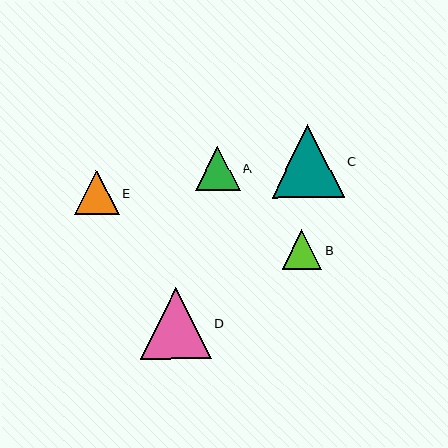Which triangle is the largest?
Triangle C is the largest with a size of approximately 72 pixels.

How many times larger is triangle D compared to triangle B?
Triangle D is approximately 1.8 times the size of triangle B.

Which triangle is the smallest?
Triangle B is the smallest with a size of approximately 40 pixels.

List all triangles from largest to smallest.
From largest to smallest: C, D, A, E, B.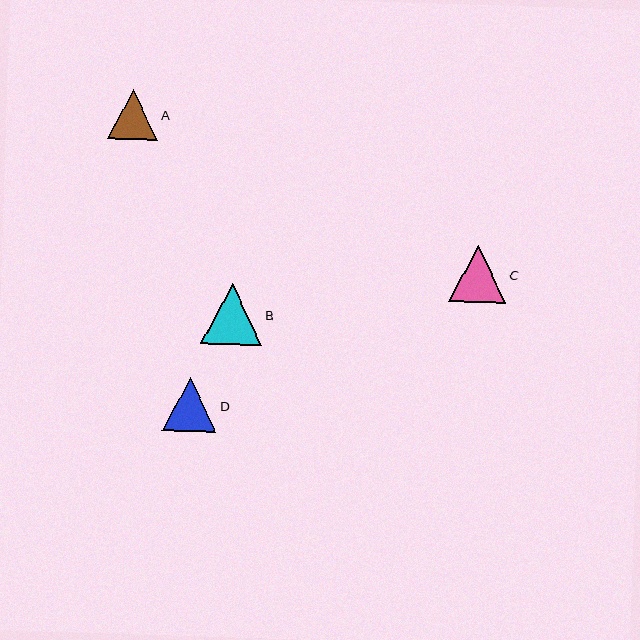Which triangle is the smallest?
Triangle A is the smallest with a size of approximately 50 pixels.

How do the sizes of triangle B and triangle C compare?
Triangle B and triangle C are approximately the same size.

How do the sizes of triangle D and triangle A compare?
Triangle D and triangle A are approximately the same size.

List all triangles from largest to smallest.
From largest to smallest: B, C, D, A.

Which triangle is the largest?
Triangle B is the largest with a size of approximately 61 pixels.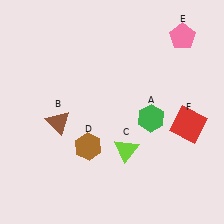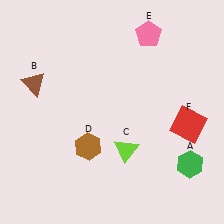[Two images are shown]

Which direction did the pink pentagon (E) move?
The pink pentagon (E) moved left.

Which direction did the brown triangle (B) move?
The brown triangle (B) moved up.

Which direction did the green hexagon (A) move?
The green hexagon (A) moved down.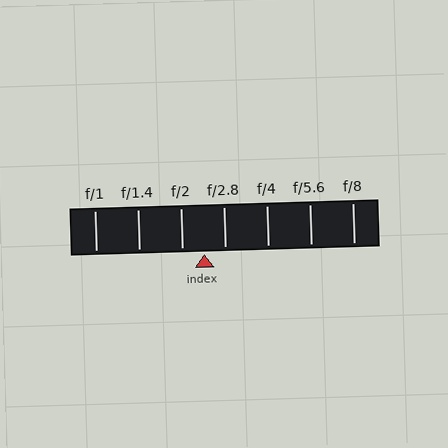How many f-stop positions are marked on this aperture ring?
There are 7 f-stop positions marked.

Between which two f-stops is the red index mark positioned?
The index mark is between f/2 and f/2.8.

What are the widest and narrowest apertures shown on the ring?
The widest aperture shown is f/1 and the narrowest is f/8.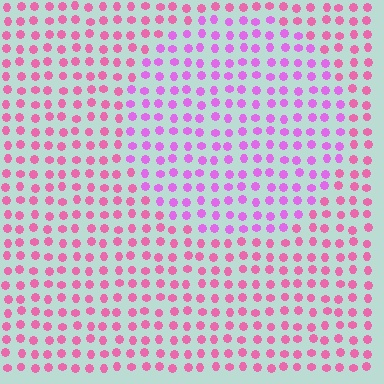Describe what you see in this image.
The image is filled with small pink elements in a uniform arrangement. A circle-shaped region is visible where the elements are tinted to a slightly different hue, forming a subtle color boundary.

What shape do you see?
I see a circle.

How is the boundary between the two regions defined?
The boundary is defined purely by a slight shift in hue (about 34 degrees). Spacing, size, and orientation are identical on both sides.